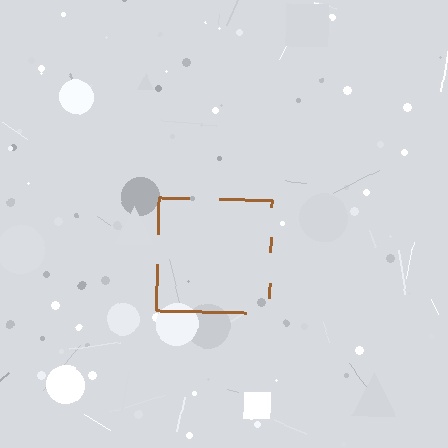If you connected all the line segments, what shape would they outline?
They would outline a square.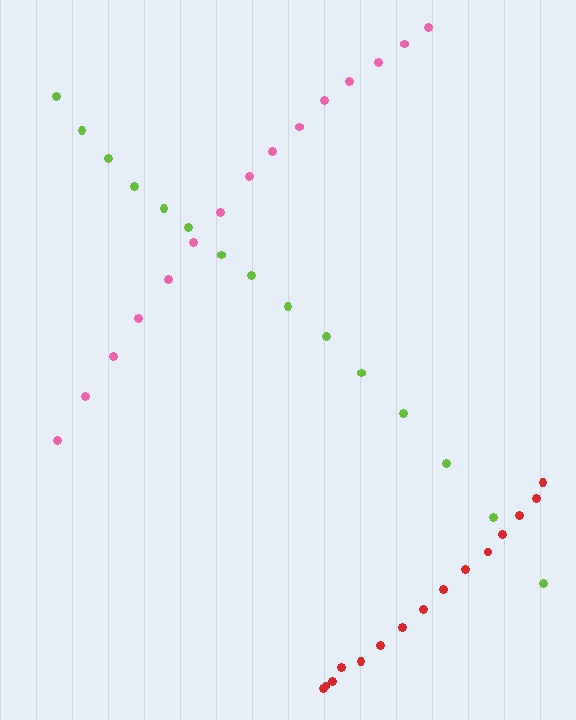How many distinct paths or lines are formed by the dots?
There are 3 distinct paths.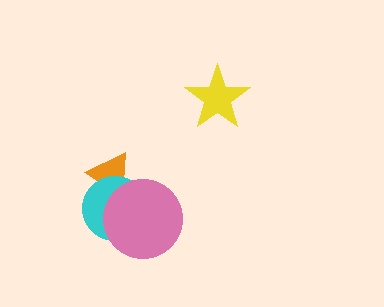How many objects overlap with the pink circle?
2 objects overlap with the pink circle.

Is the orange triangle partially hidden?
Yes, it is partially covered by another shape.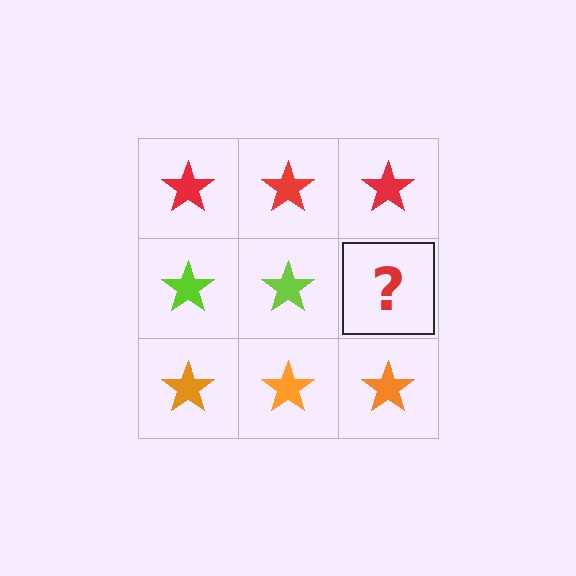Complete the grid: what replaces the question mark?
The question mark should be replaced with a lime star.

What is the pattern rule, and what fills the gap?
The rule is that each row has a consistent color. The gap should be filled with a lime star.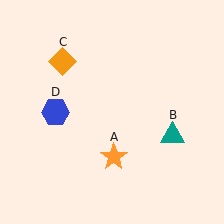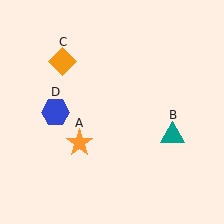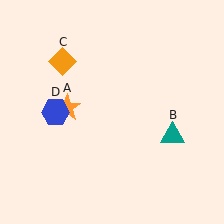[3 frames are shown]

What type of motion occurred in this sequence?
The orange star (object A) rotated clockwise around the center of the scene.